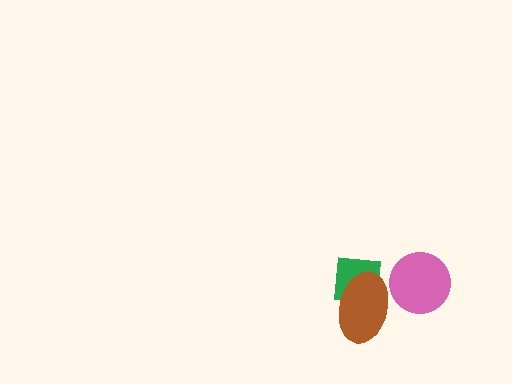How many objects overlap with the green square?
1 object overlaps with the green square.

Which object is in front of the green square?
The brown ellipse is in front of the green square.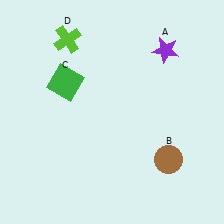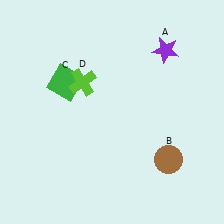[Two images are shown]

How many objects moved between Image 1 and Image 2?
1 object moved between the two images.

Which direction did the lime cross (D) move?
The lime cross (D) moved down.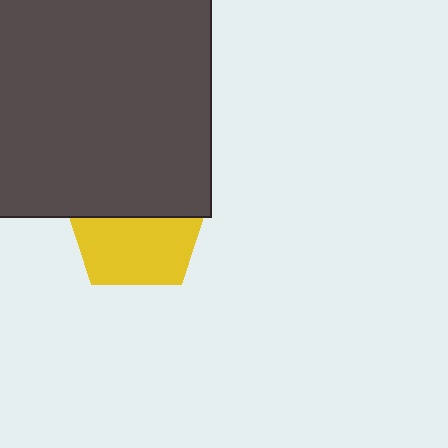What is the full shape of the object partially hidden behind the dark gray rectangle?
The partially hidden object is a yellow pentagon.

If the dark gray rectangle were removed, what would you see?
You would see the complete yellow pentagon.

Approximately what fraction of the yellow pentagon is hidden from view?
Roughly 46% of the yellow pentagon is hidden behind the dark gray rectangle.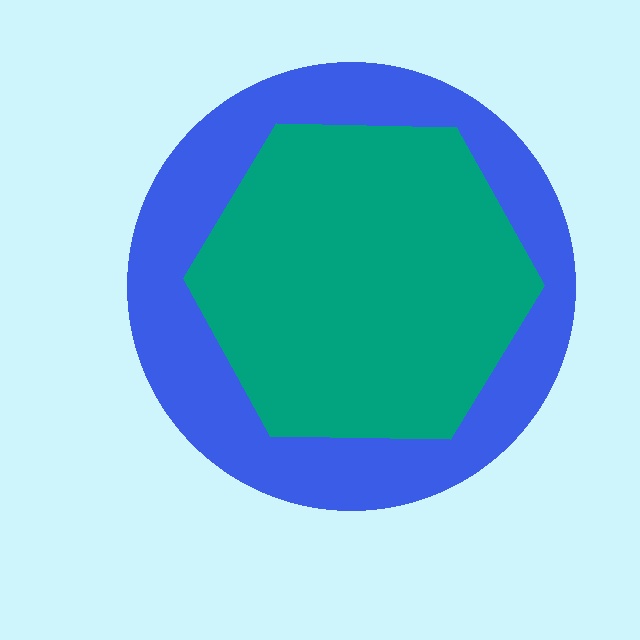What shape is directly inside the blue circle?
The teal hexagon.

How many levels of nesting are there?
2.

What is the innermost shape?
The teal hexagon.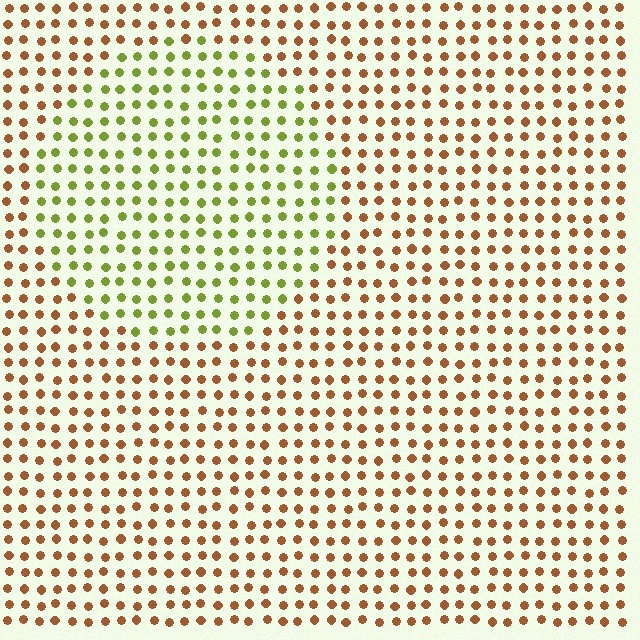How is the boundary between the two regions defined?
The boundary is defined purely by a slight shift in hue (about 59 degrees). Spacing, size, and orientation are identical on both sides.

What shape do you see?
I see a circle.